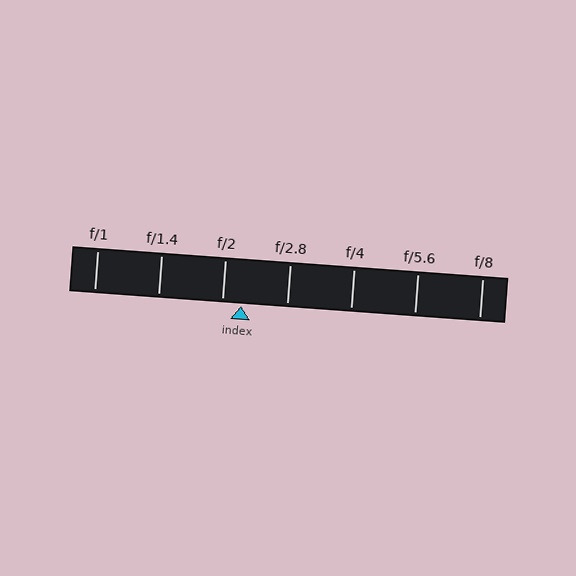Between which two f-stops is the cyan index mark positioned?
The index mark is between f/2 and f/2.8.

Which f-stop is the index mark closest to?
The index mark is closest to f/2.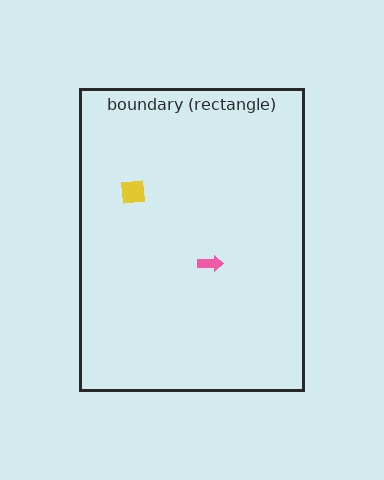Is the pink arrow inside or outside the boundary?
Inside.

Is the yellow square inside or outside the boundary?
Inside.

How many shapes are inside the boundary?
2 inside, 0 outside.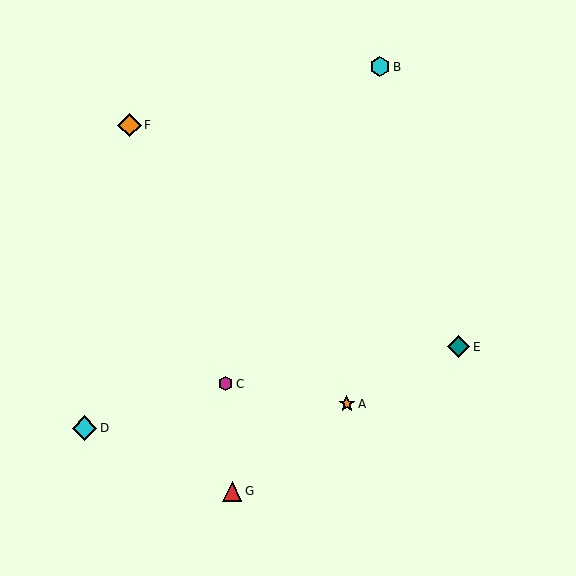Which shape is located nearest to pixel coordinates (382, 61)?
The cyan hexagon (labeled B) at (380, 67) is nearest to that location.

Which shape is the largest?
The cyan diamond (labeled D) is the largest.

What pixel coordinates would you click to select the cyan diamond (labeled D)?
Click at (85, 428) to select the cyan diamond D.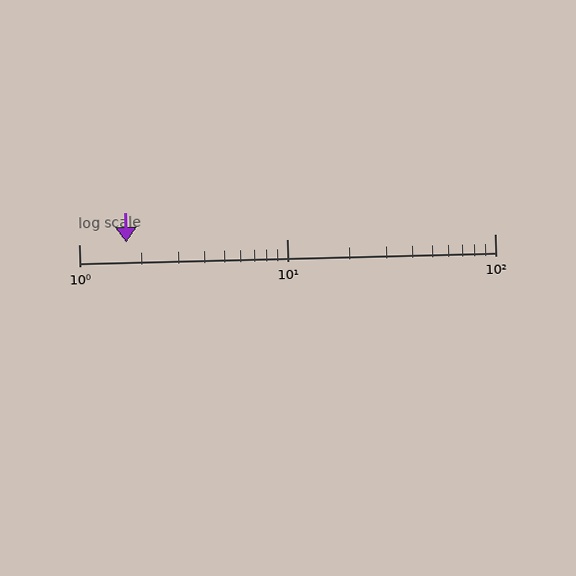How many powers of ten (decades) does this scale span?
The scale spans 2 decades, from 1 to 100.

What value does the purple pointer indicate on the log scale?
The pointer indicates approximately 1.7.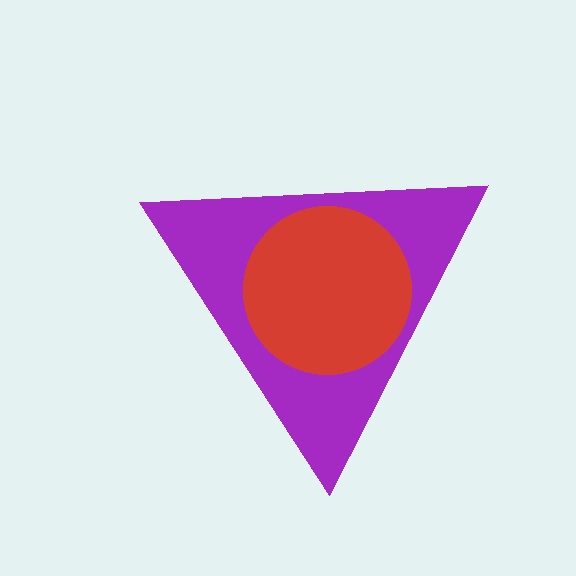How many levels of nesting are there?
2.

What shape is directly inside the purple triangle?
The red circle.